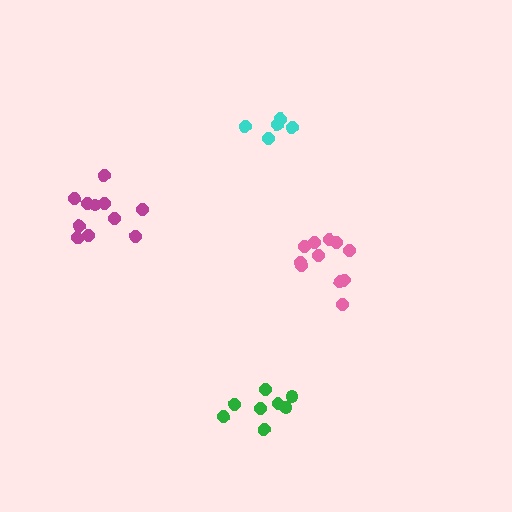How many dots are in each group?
Group 1: 8 dots, Group 2: 5 dots, Group 3: 11 dots, Group 4: 11 dots (35 total).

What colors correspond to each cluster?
The clusters are colored: green, cyan, pink, magenta.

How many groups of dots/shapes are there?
There are 4 groups.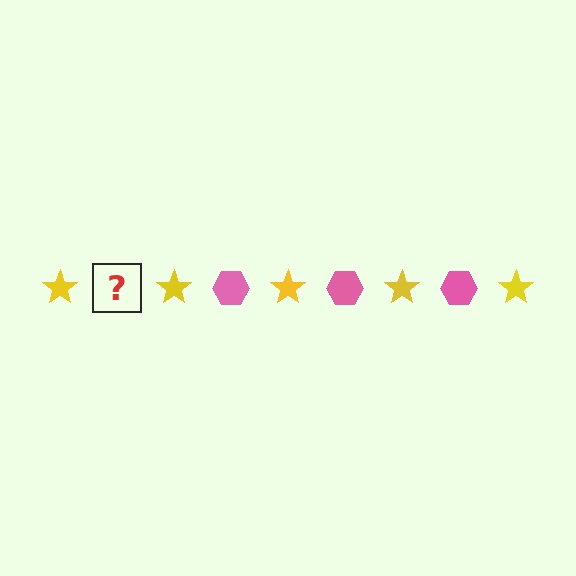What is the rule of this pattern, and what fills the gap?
The rule is that the pattern alternates between yellow star and pink hexagon. The gap should be filled with a pink hexagon.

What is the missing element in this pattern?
The missing element is a pink hexagon.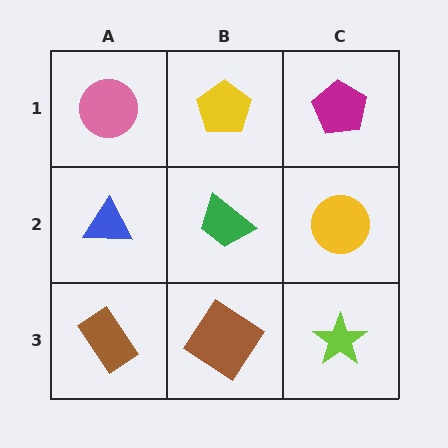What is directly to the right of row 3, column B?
A lime star.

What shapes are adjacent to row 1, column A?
A blue triangle (row 2, column A), a yellow pentagon (row 1, column B).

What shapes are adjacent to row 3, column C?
A yellow circle (row 2, column C), a brown diamond (row 3, column B).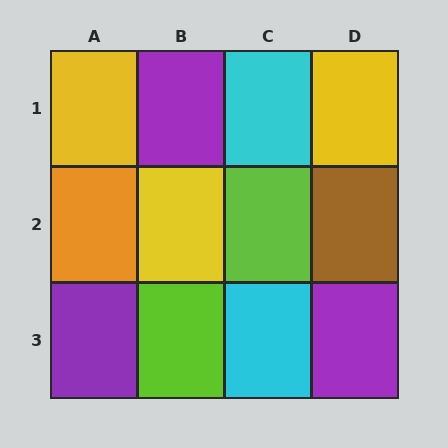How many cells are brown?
1 cell is brown.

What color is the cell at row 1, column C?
Cyan.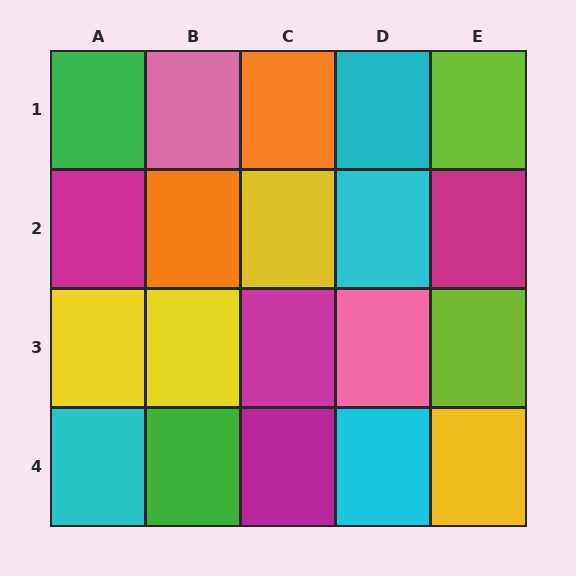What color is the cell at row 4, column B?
Green.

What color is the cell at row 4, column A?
Cyan.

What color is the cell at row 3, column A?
Yellow.